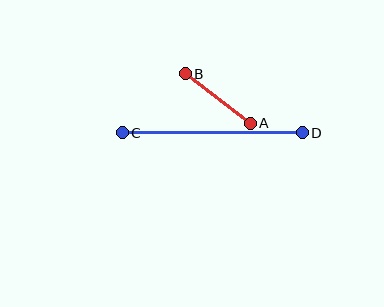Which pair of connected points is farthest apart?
Points C and D are farthest apart.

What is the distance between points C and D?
The distance is approximately 180 pixels.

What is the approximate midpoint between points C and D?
The midpoint is at approximately (212, 133) pixels.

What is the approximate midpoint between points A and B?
The midpoint is at approximately (218, 98) pixels.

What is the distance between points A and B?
The distance is approximately 82 pixels.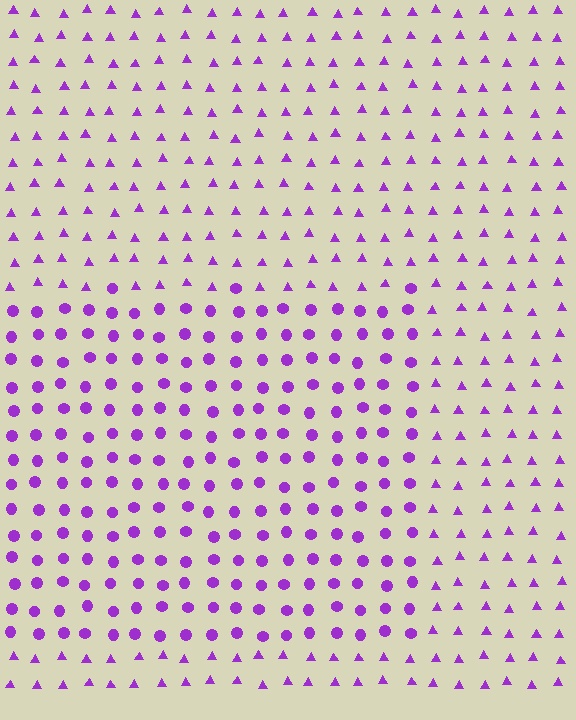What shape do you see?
I see a rectangle.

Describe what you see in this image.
The image is filled with small purple elements arranged in a uniform grid. A rectangle-shaped region contains circles, while the surrounding area contains triangles. The boundary is defined purely by the change in element shape.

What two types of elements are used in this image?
The image uses circles inside the rectangle region and triangles outside it.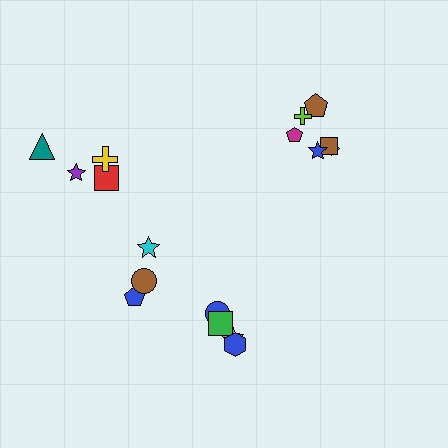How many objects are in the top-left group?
There are 4 objects.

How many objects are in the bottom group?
There are 7 objects.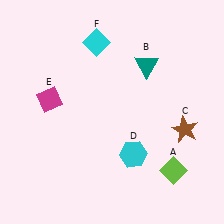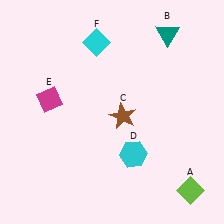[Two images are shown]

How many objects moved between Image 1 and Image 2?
3 objects moved between the two images.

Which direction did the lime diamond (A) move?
The lime diamond (A) moved down.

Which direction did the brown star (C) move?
The brown star (C) moved left.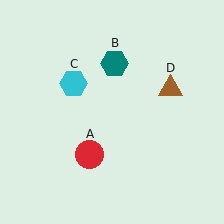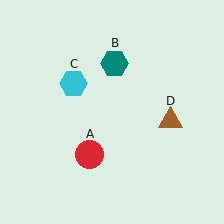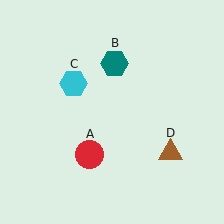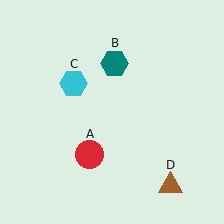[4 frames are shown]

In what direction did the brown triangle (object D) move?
The brown triangle (object D) moved down.